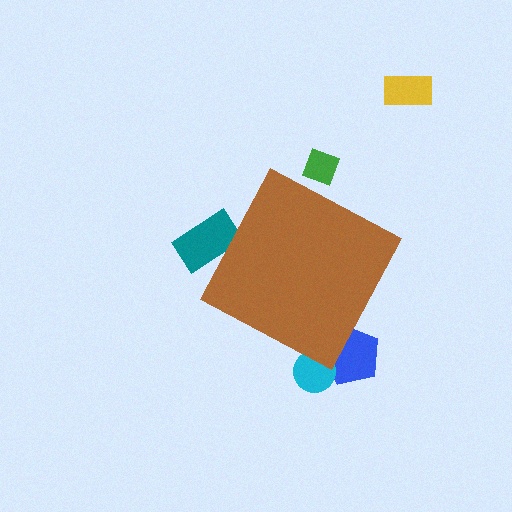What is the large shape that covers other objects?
A brown diamond.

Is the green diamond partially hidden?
Yes, the green diamond is partially hidden behind the brown diamond.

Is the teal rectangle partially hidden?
Yes, the teal rectangle is partially hidden behind the brown diamond.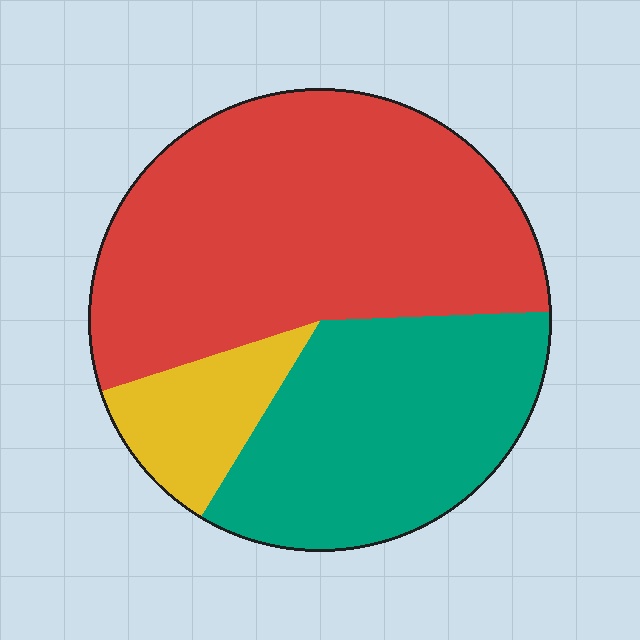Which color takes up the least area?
Yellow, at roughly 10%.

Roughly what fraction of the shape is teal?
Teal covers 34% of the shape.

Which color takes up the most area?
Red, at roughly 55%.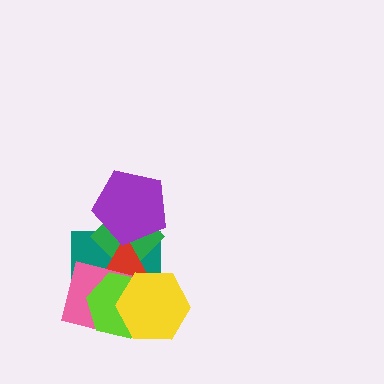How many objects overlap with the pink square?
5 objects overlap with the pink square.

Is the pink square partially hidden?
Yes, it is partially covered by another shape.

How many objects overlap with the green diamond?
4 objects overlap with the green diamond.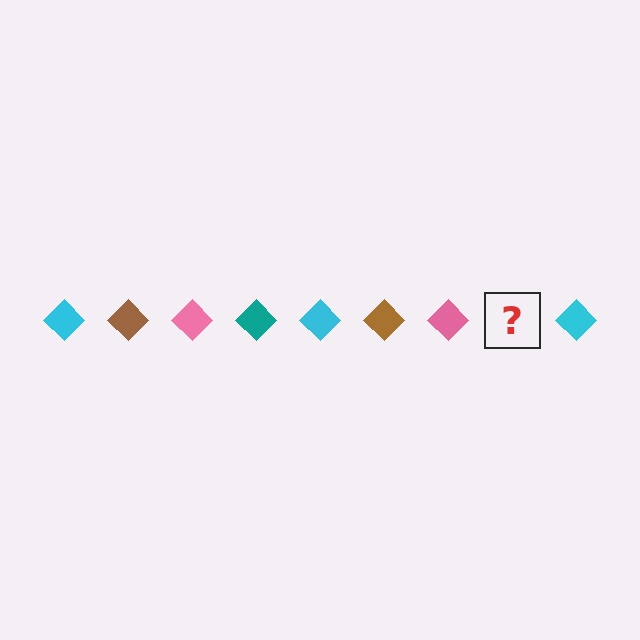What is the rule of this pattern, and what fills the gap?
The rule is that the pattern cycles through cyan, brown, pink, teal diamonds. The gap should be filled with a teal diamond.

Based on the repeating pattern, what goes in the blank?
The blank should be a teal diamond.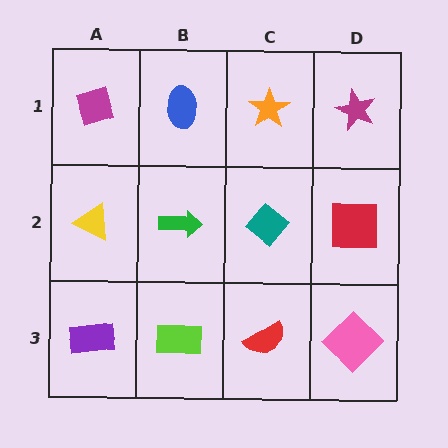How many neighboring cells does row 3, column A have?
2.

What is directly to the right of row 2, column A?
A green arrow.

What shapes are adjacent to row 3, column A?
A yellow triangle (row 2, column A), a lime rectangle (row 3, column B).